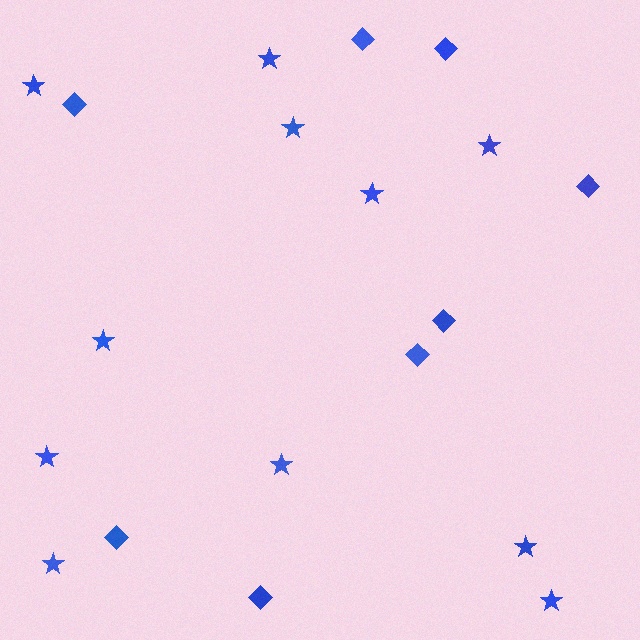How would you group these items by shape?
There are 2 groups: one group of stars (11) and one group of diamonds (8).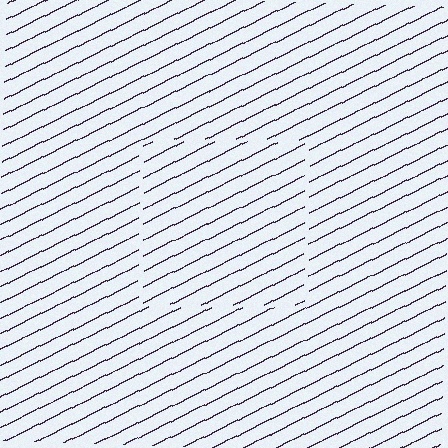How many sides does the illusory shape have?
4 sides — the line-ends trace a square.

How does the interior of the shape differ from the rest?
The interior of the shape contains the same grating, shifted by half a period — the contour is defined by the phase discontinuity where line-ends from the inner and outer gratings abut.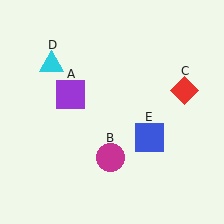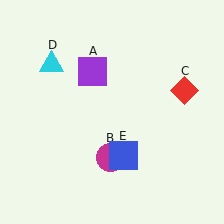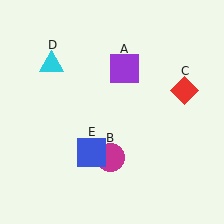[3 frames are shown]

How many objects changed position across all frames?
2 objects changed position: purple square (object A), blue square (object E).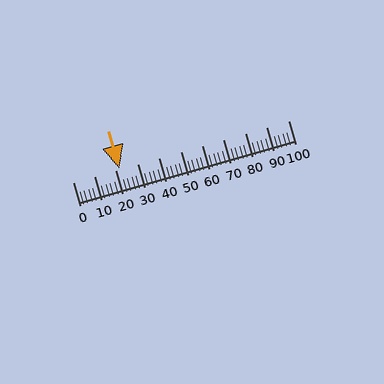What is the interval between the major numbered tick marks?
The major tick marks are spaced 10 units apart.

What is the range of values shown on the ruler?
The ruler shows values from 0 to 100.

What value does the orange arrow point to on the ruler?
The orange arrow points to approximately 22.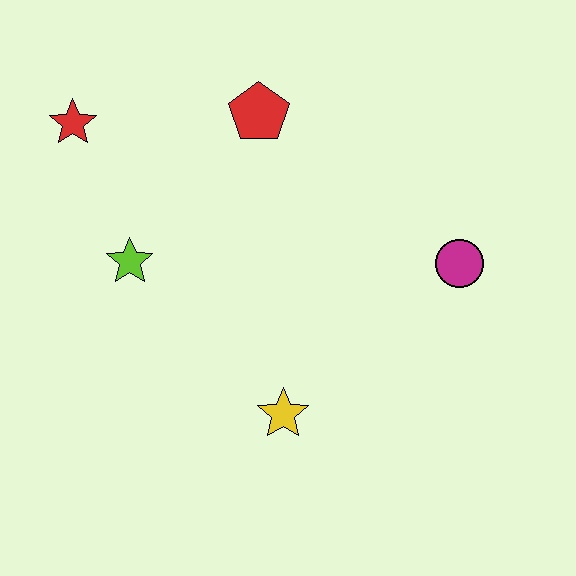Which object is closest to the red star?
The lime star is closest to the red star.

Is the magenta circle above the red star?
No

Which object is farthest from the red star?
The magenta circle is farthest from the red star.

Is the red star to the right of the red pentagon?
No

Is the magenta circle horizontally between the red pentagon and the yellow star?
No